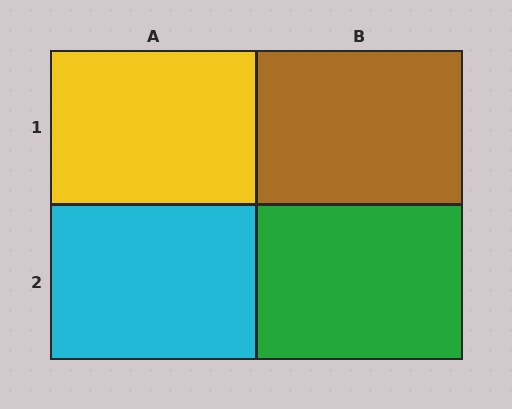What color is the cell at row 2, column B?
Green.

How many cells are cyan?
1 cell is cyan.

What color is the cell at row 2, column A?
Cyan.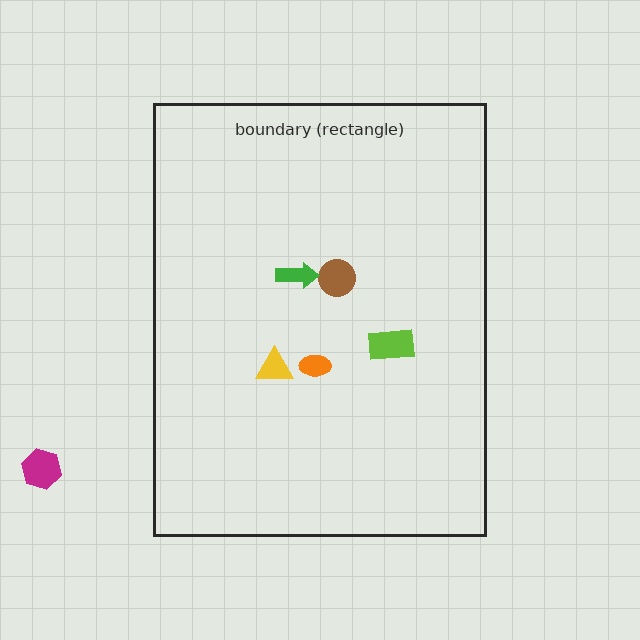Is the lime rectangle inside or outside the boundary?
Inside.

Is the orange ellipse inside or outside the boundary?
Inside.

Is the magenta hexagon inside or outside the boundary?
Outside.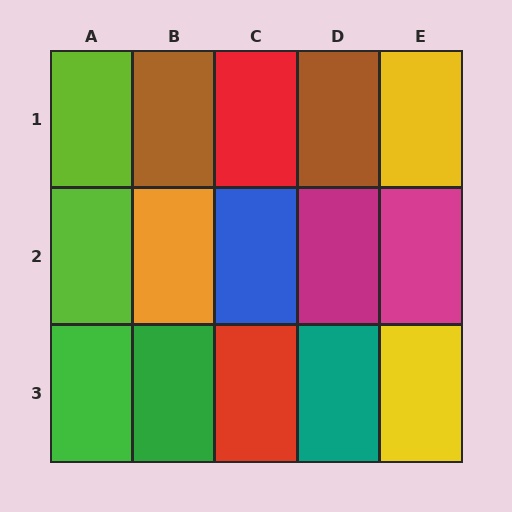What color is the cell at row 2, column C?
Blue.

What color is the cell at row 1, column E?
Yellow.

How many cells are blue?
1 cell is blue.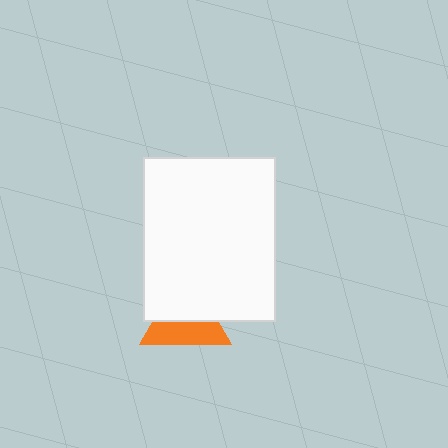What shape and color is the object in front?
The object in front is a white rectangle.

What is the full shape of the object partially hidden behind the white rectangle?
The partially hidden object is an orange triangle.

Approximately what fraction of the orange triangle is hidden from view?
Roughly 49% of the orange triangle is hidden behind the white rectangle.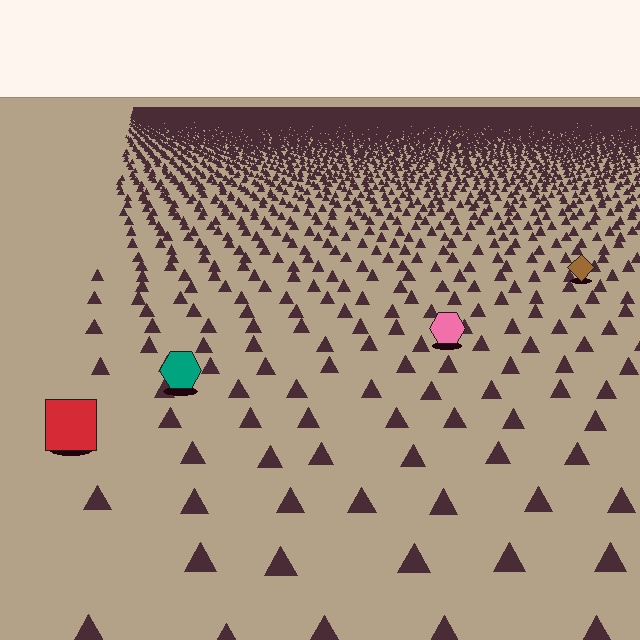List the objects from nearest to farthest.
From nearest to farthest: the red square, the teal hexagon, the pink hexagon, the brown diamond.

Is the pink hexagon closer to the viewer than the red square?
No. The red square is closer — you can tell from the texture gradient: the ground texture is coarser near it.